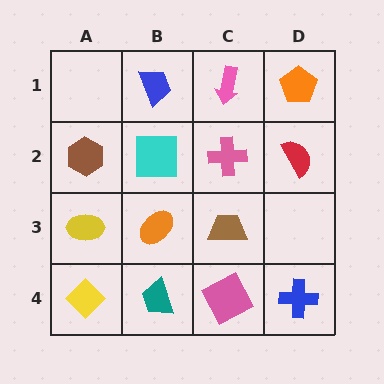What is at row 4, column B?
A teal trapezoid.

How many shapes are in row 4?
4 shapes.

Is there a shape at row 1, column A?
No, that cell is empty.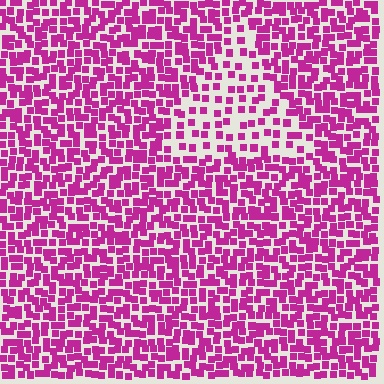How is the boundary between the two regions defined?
The boundary is defined by a change in element density (approximately 2.0x ratio). All elements are the same color, size, and shape.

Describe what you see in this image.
The image contains small magenta elements arranged at two different densities. A triangle-shaped region is visible where the elements are less densely packed than the surrounding area.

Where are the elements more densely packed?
The elements are more densely packed outside the triangle boundary.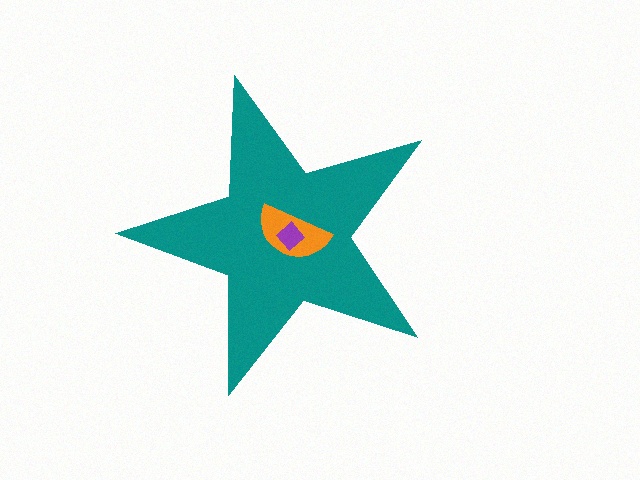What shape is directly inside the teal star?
The orange semicircle.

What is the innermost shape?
The purple diamond.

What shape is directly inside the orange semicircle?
The purple diamond.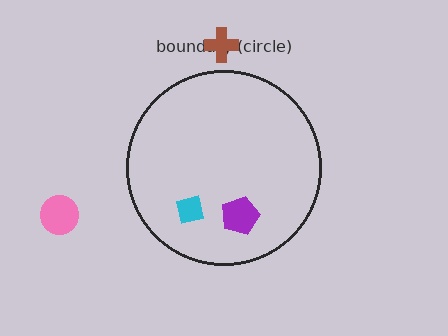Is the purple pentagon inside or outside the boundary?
Inside.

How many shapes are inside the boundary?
2 inside, 2 outside.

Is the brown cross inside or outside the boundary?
Outside.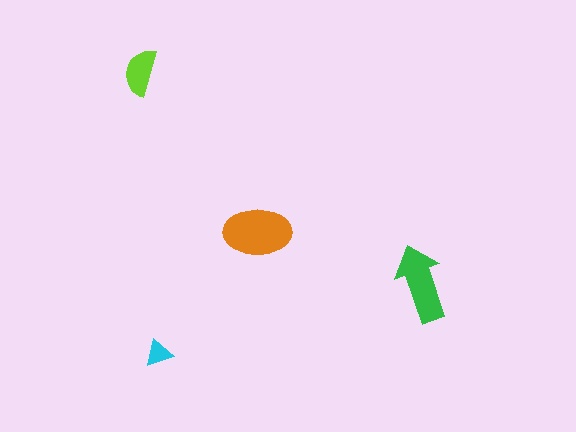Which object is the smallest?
The cyan triangle.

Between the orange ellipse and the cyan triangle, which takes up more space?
The orange ellipse.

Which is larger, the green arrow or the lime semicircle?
The green arrow.